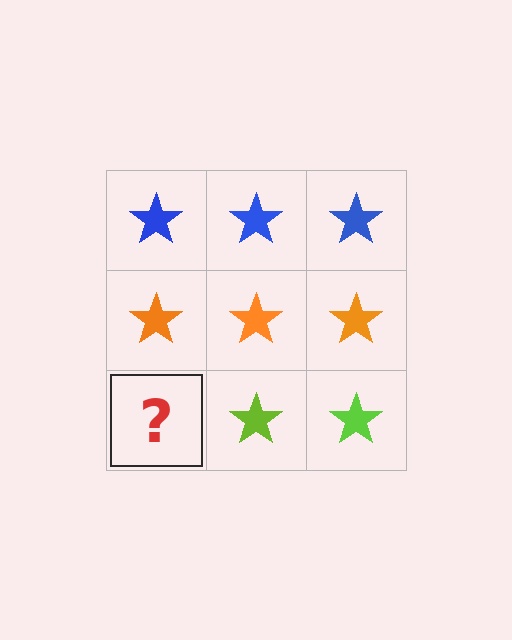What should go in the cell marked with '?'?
The missing cell should contain a lime star.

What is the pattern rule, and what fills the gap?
The rule is that each row has a consistent color. The gap should be filled with a lime star.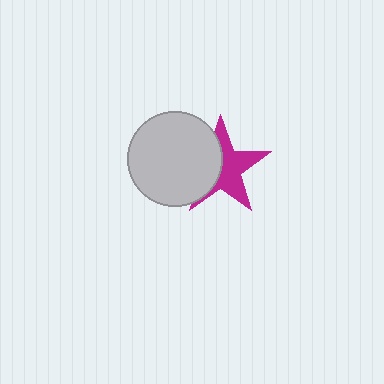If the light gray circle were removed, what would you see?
You would see the complete magenta star.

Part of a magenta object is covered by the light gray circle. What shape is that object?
It is a star.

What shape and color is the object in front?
The object in front is a light gray circle.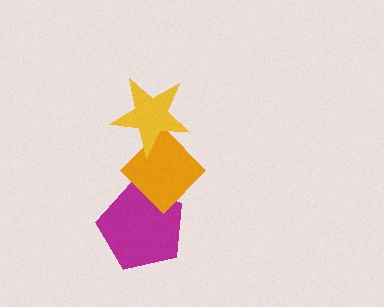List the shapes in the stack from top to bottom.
From top to bottom: the yellow star, the orange diamond, the magenta pentagon.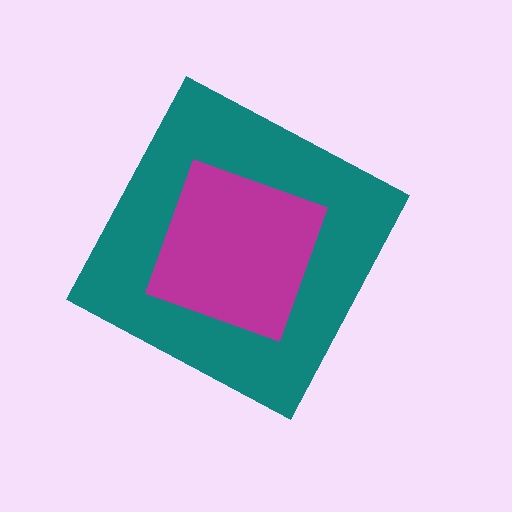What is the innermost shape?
The magenta square.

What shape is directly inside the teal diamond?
The magenta square.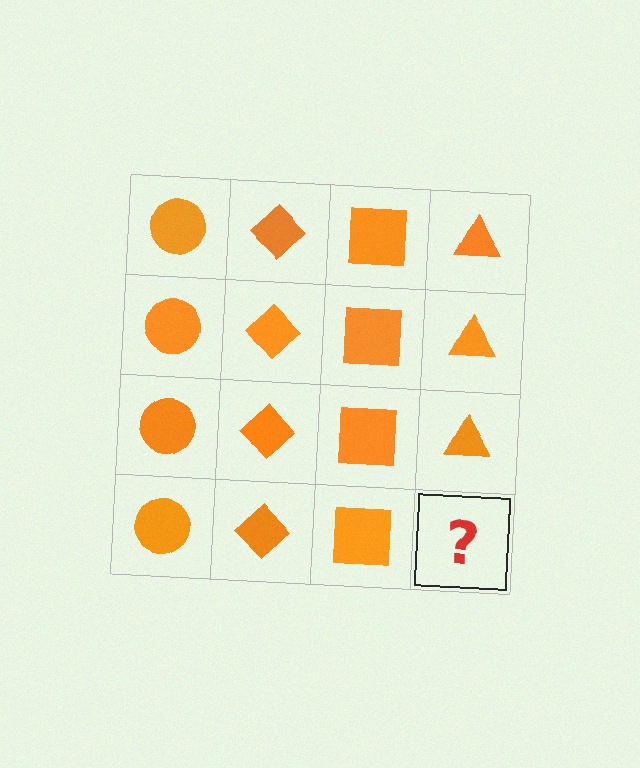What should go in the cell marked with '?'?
The missing cell should contain an orange triangle.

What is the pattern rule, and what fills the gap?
The rule is that each column has a consistent shape. The gap should be filled with an orange triangle.